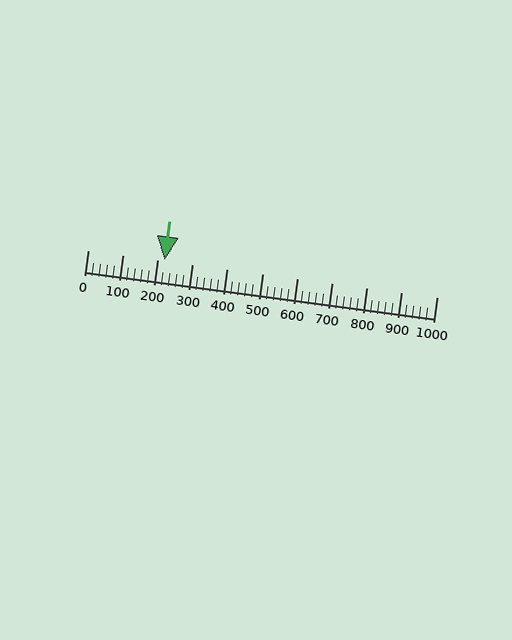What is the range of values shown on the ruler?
The ruler shows values from 0 to 1000.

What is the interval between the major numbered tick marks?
The major tick marks are spaced 100 units apart.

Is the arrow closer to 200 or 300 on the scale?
The arrow is closer to 200.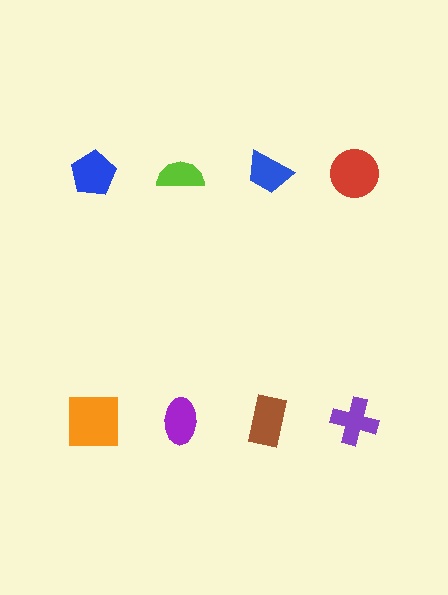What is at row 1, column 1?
A blue pentagon.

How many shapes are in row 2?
4 shapes.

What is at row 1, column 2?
A lime semicircle.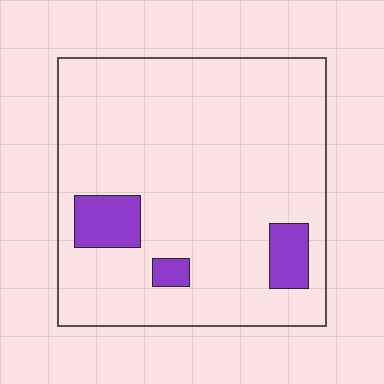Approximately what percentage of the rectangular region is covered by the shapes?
Approximately 10%.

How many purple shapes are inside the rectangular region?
3.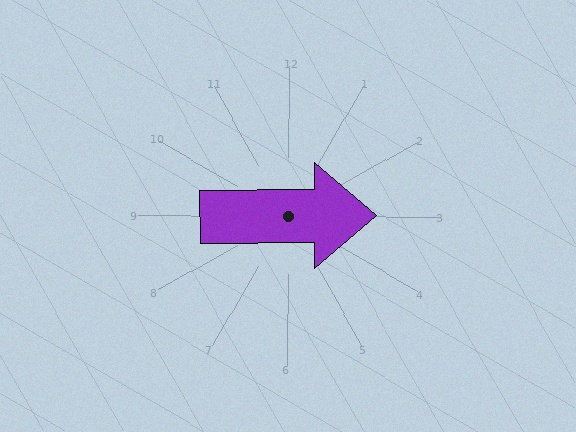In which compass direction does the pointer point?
East.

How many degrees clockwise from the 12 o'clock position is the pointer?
Approximately 90 degrees.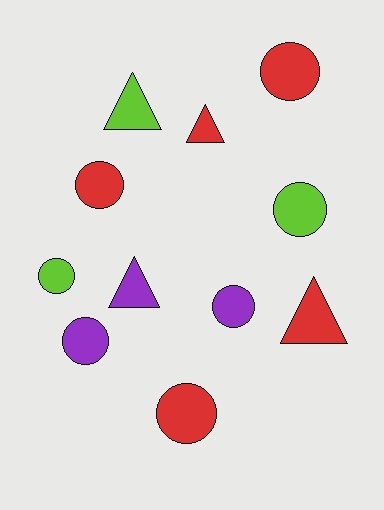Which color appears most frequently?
Red, with 5 objects.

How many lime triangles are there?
There is 1 lime triangle.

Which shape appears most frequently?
Circle, with 7 objects.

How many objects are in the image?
There are 11 objects.